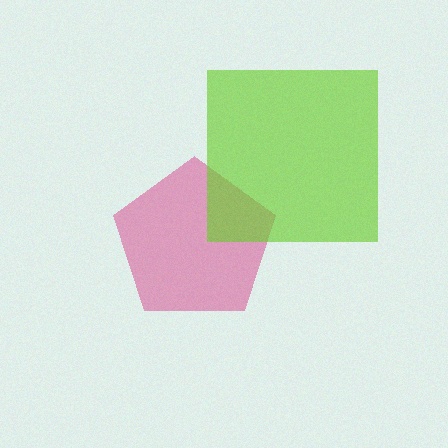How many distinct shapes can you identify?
There are 2 distinct shapes: a pink pentagon, a lime square.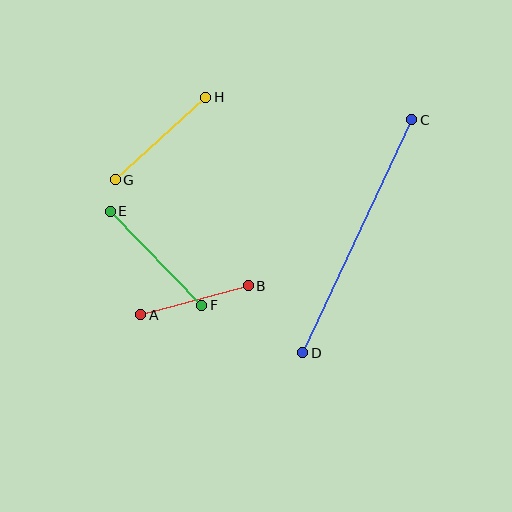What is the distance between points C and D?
The distance is approximately 257 pixels.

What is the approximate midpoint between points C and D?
The midpoint is at approximately (357, 236) pixels.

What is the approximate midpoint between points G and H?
The midpoint is at approximately (161, 138) pixels.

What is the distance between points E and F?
The distance is approximately 131 pixels.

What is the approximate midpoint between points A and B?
The midpoint is at approximately (194, 300) pixels.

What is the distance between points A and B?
The distance is approximately 112 pixels.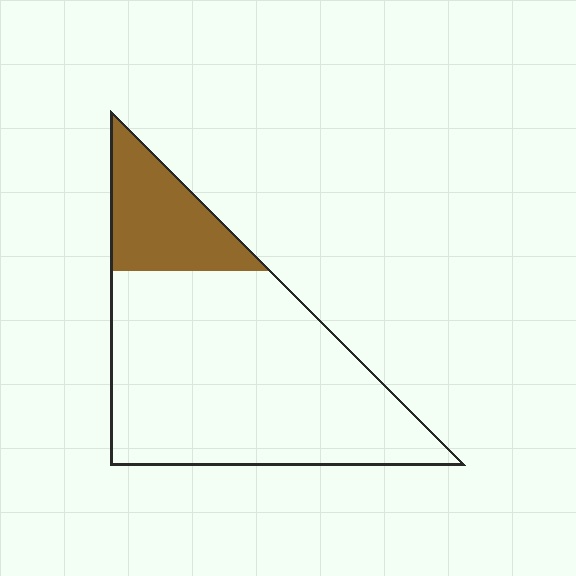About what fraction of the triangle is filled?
About one fifth (1/5).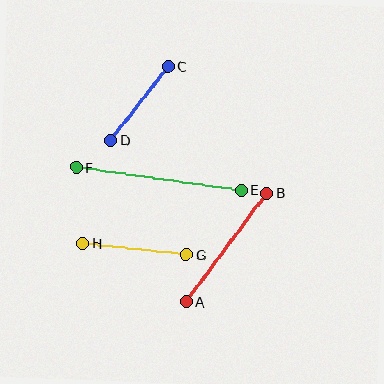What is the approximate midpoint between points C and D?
The midpoint is at approximately (139, 103) pixels.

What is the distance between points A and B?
The distance is approximately 135 pixels.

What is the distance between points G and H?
The distance is approximately 104 pixels.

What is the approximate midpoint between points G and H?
The midpoint is at approximately (135, 249) pixels.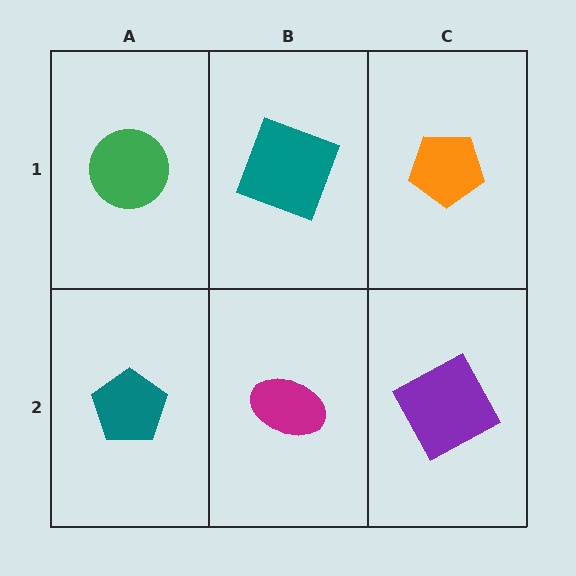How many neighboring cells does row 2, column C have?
2.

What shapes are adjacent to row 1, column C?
A purple square (row 2, column C), a teal square (row 1, column B).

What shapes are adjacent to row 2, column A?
A green circle (row 1, column A), a magenta ellipse (row 2, column B).